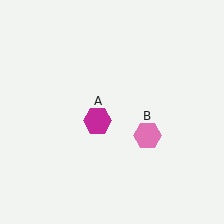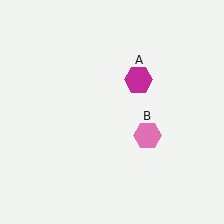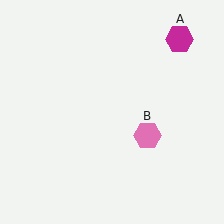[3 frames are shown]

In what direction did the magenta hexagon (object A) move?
The magenta hexagon (object A) moved up and to the right.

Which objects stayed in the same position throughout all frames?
Pink hexagon (object B) remained stationary.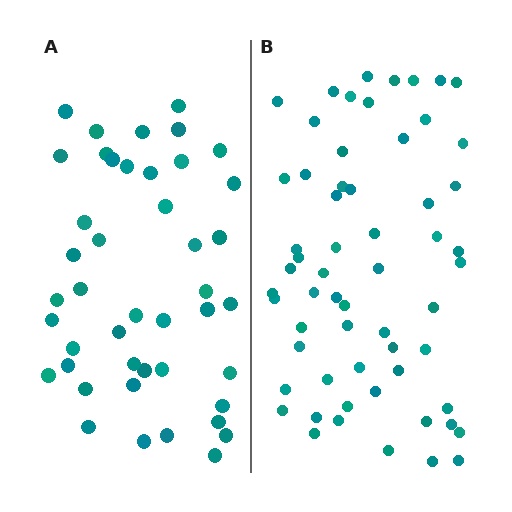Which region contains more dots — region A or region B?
Region B (the right region) has more dots.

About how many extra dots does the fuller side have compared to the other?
Region B has approximately 15 more dots than region A.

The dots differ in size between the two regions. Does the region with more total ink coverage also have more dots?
No. Region A has more total ink coverage because its dots are larger, but region B actually contains more individual dots. Total area can be misleading — the number of items is what matters here.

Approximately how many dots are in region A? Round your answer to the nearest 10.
About 40 dots. (The exact count is 44, which rounds to 40.)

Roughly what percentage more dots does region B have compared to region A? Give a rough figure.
About 35% more.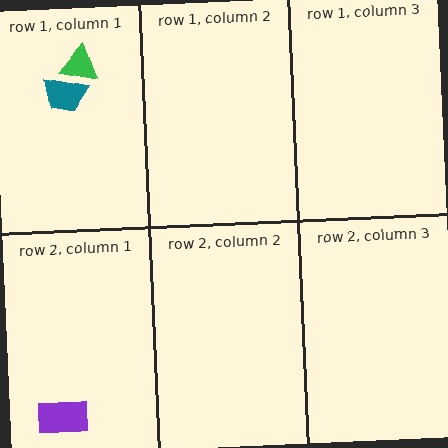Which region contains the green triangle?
The row 1, column 1 region.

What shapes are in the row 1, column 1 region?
The teal trapezoid, the green triangle.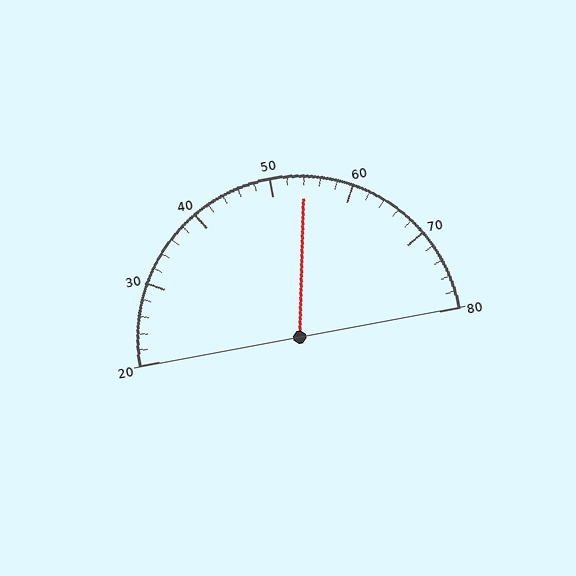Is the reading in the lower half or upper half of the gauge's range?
The reading is in the upper half of the range (20 to 80).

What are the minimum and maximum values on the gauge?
The gauge ranges from 20 to 80.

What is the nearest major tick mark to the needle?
The nearest major tick mark is 50.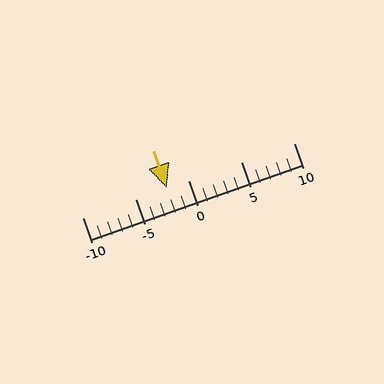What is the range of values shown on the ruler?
The ruler shows values from -10 to 10.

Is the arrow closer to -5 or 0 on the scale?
The arrow is closer to 0.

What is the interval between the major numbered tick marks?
The major tick marks are spaced 5 units apart.